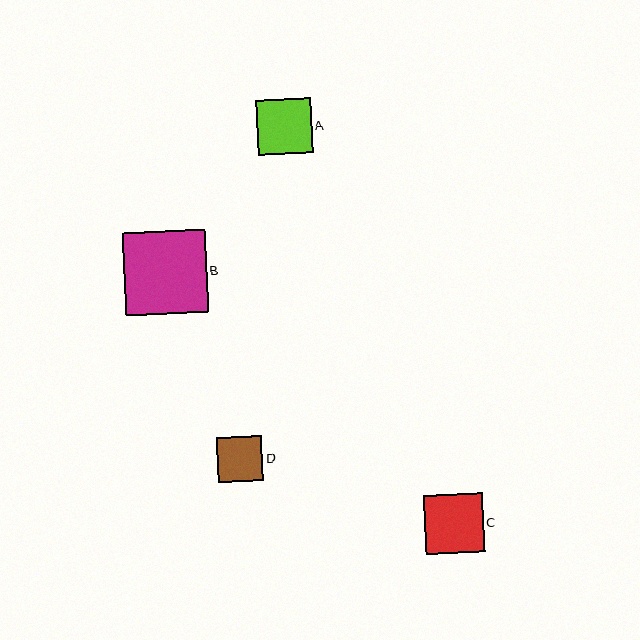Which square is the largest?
Square B is the largest with a size of approximately 83 pixels.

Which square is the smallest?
Square D is the smallest with a size of approximately 45 pixels.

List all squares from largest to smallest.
From largest to smallest: B, C, A, D.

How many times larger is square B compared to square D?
Square B is approximately 1.8 times the size of square D.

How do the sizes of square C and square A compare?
Square C and square A are approximately the same size.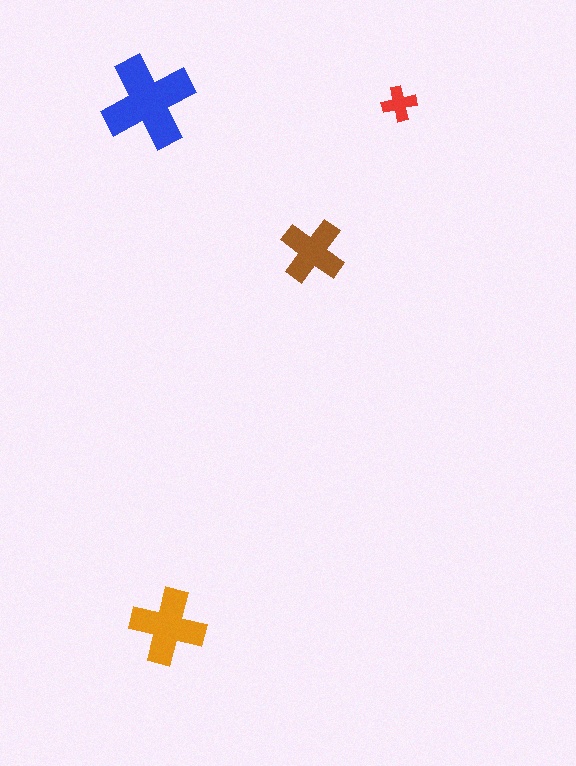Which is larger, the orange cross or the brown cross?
The orange one.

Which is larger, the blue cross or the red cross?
The blue one.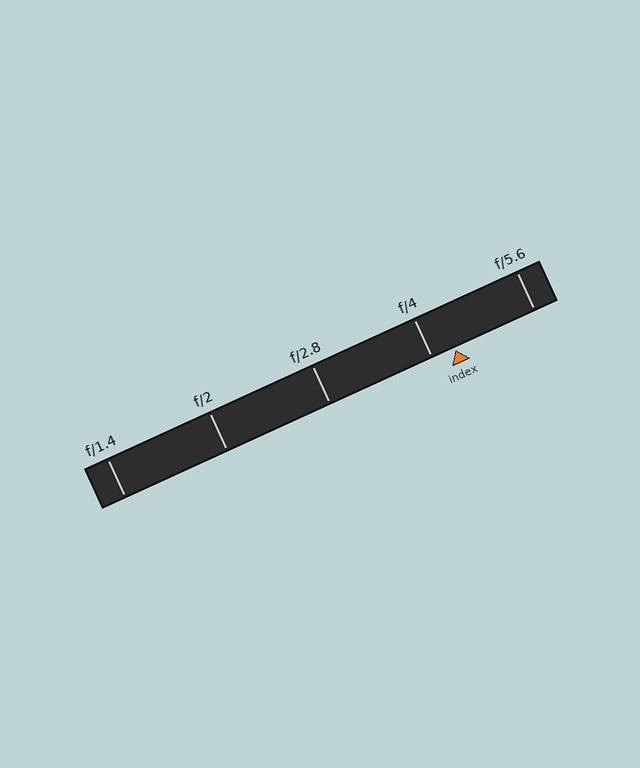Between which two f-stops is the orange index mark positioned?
The index mark is between f/4 and f/5.6.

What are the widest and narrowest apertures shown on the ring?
The widest aperture shown is f/1.4 and the narrowest is f/5.6.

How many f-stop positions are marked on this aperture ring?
There are 5 f-stop positions marked.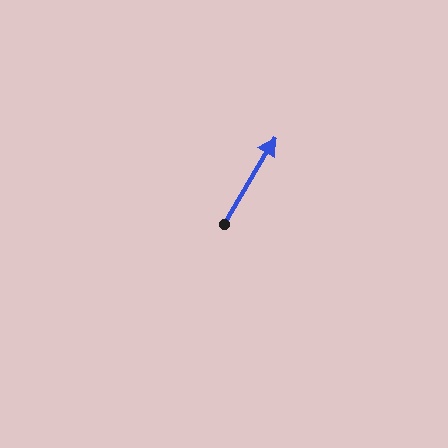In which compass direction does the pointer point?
Northeast.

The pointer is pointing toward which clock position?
Roughly 1 o'clock.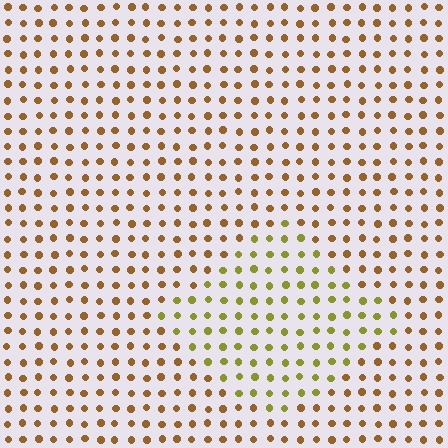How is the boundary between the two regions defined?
The boundary is defined purely by a slight shift in hue (about 34 degrees). Spacing, size, and orientation are identical on both sides.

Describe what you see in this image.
The image is filled with small brown elements in a uniform arrangement. A diamond-shaped region is visible where the elements are tinted to a slightly different hue, forming a subtle color boundary.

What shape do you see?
I see a diamond.